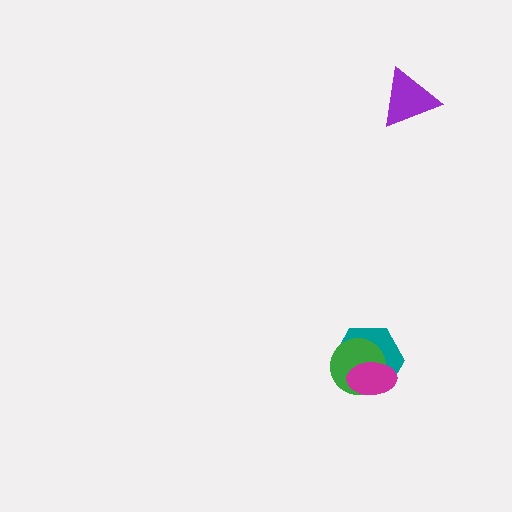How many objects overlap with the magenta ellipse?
2 objects overlap with the magenta ellipse.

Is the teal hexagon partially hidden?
Yes, it is partially covered by another shape.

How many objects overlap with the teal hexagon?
2 objects overlap with the teal hexagon.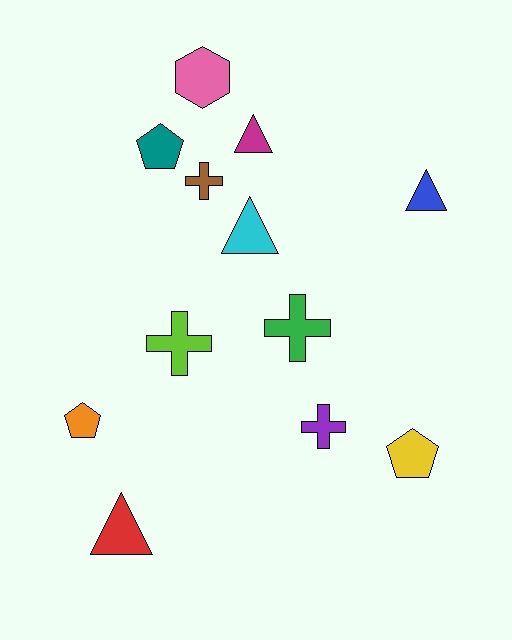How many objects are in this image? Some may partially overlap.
There are 12 objects.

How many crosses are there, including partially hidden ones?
There are 4 crosses.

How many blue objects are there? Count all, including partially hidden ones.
There is 1 blue object.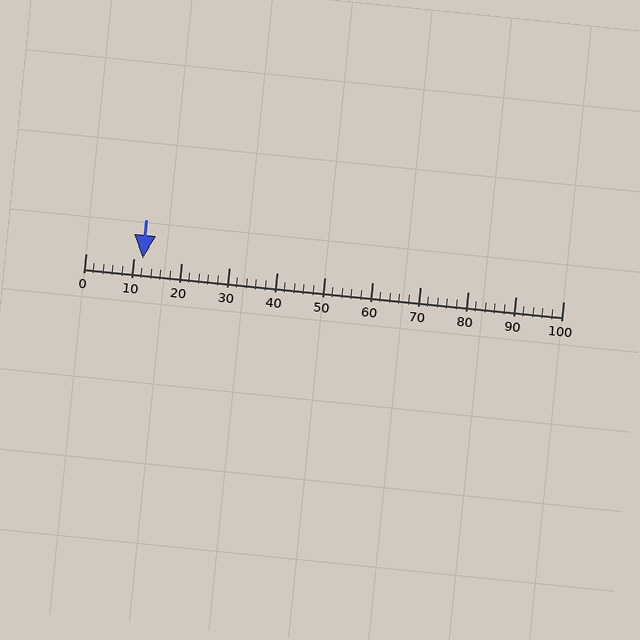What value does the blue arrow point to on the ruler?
The blue arrow points to approximately 12.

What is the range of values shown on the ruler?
The ruler shows values from 0 to 100.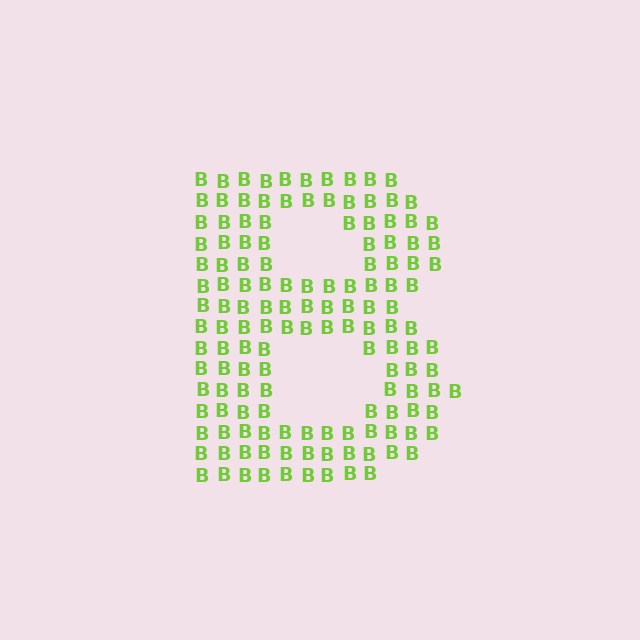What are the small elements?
The small elements are letter B's.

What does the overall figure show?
The overall figure shows the letter B.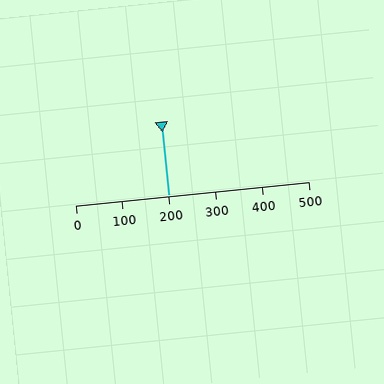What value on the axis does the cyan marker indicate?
The marker indicates approximately 200.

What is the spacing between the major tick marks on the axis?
The major ticks are spaced 100 apart.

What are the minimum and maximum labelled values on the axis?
The axis runs from 0 to 500.